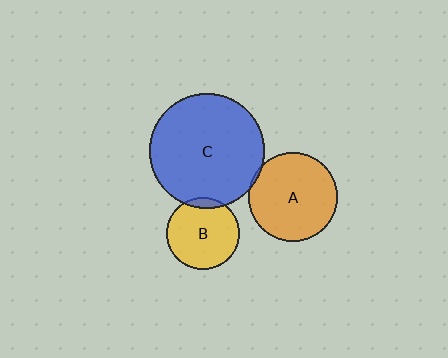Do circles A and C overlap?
Yes.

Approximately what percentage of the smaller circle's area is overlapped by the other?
Approximately 5%.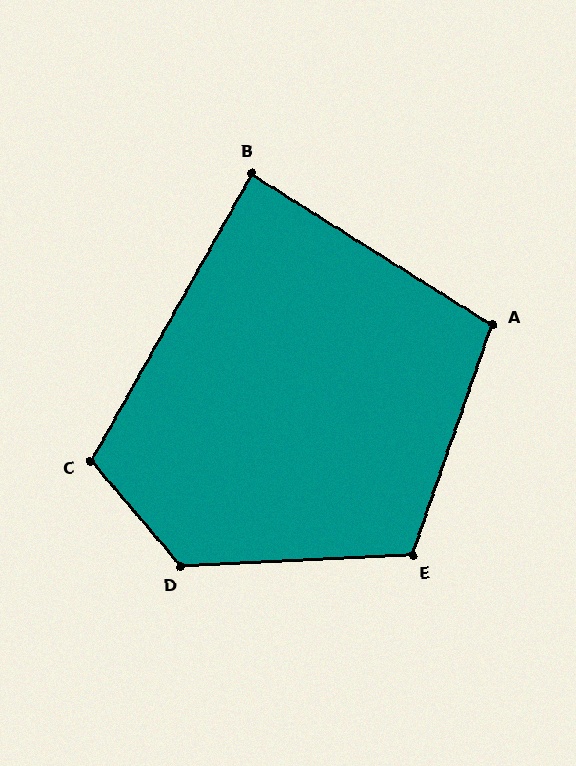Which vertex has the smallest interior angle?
B, at approximately 87 degrees.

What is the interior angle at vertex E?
Approximately 112 degrees (obtuse).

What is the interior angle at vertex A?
Approximately 103 degrees (obtuse).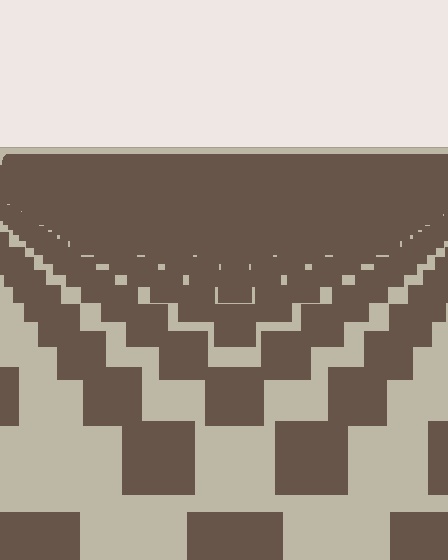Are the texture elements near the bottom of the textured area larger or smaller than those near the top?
Larger. Near the bottom, elements are closer to the viewer and appear at a bigger on-screen size.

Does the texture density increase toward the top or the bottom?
Density increases toward the top.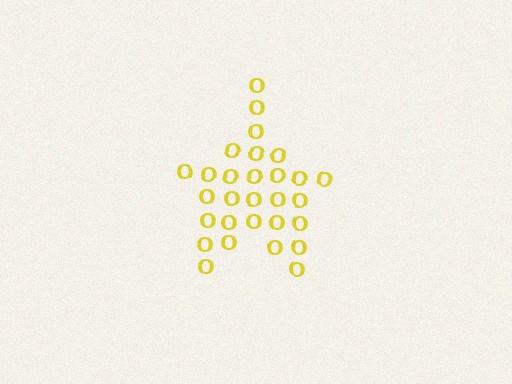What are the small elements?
The small elements are letter O's.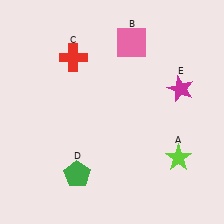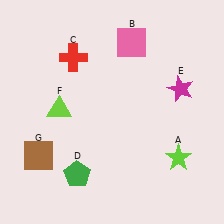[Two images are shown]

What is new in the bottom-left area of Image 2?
A brown square (G) was added in the bottom-left area of Image 2.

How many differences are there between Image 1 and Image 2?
There are 2 differences between the two images.